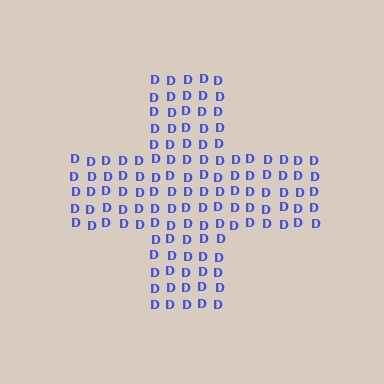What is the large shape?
The large shape is a cross.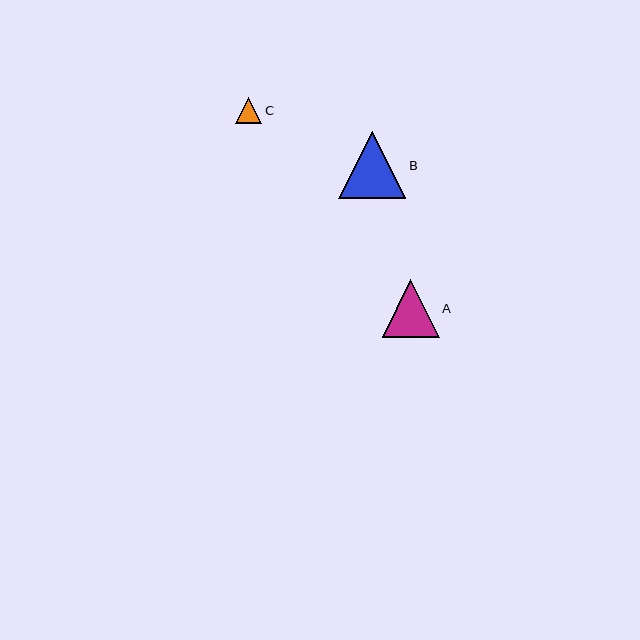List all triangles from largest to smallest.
From largest to smallest: B, A, C.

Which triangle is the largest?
Triangle B is the largest with a size of approximately 67 pixels.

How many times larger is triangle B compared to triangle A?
Triangle B is approximately 1.2 times the size of triangle A.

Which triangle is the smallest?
Triangle C is the smallest with a size of approximately 26 pixels.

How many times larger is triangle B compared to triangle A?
Triangle B is approximately 1.2 times the size of triangle A.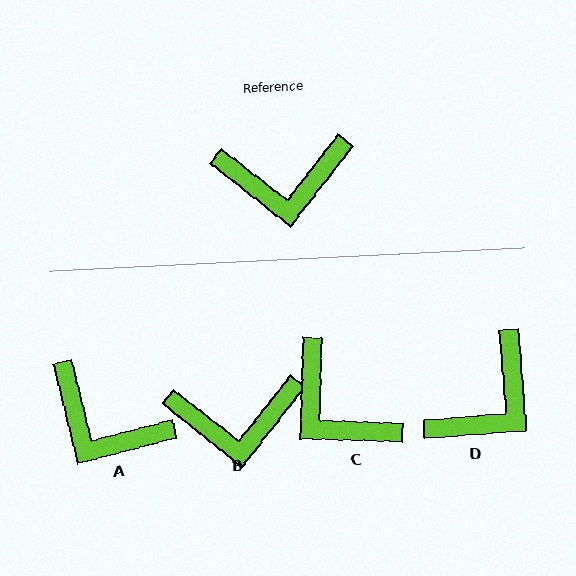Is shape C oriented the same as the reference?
No, it is off by about 54 degrees.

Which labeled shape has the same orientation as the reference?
B.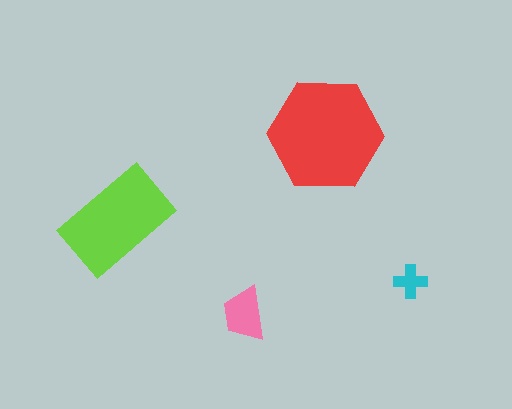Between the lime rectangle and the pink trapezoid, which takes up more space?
The lime rectangle.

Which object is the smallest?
The cyan cross.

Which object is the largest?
The red hexagon.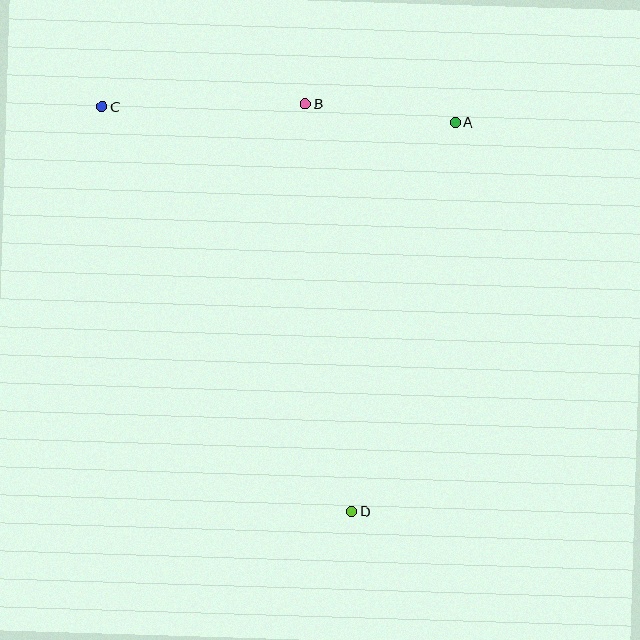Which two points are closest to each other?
Points A and B are closest to each other.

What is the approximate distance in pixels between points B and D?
The distance between B and D is approximately 410 pixels.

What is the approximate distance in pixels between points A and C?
The distance between A and C is approximately 354 pixels.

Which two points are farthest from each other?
Points C and D are farthest from each other.